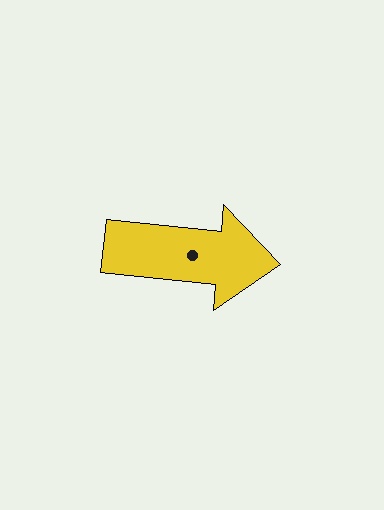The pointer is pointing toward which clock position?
Roughly 3 o'clock.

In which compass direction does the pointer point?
East.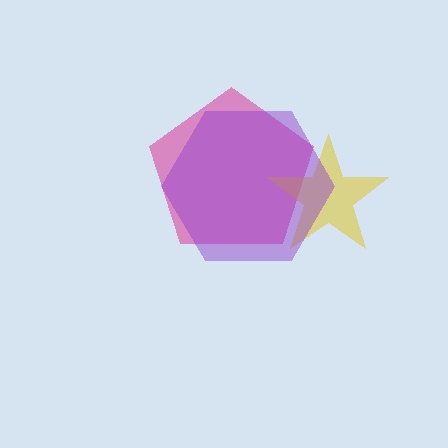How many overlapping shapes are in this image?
There are 3 overlapping shapes in the image.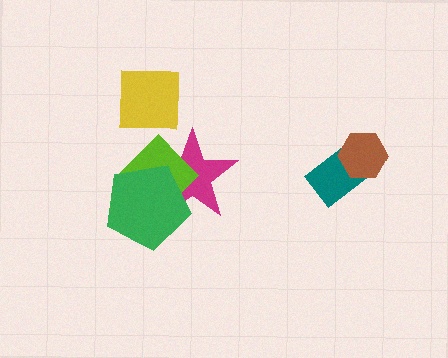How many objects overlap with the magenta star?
2 objects overlap with the magenta star.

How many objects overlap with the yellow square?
0 objects overlap with the yellow square.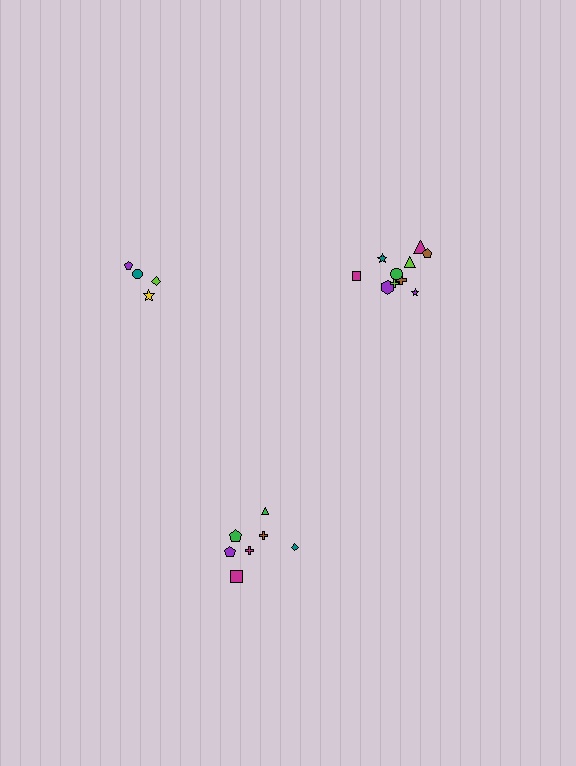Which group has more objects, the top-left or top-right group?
The top-right group.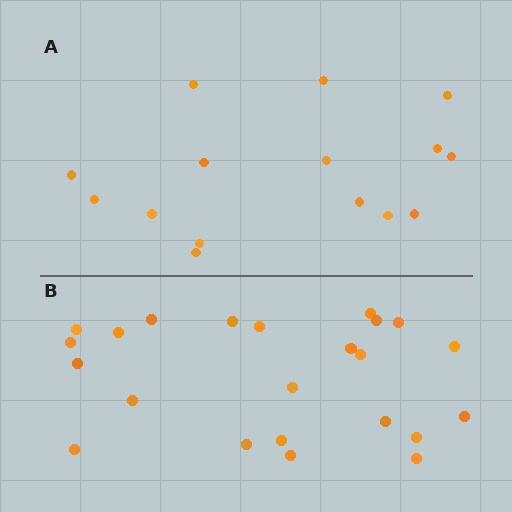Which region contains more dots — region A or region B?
Region B (the bottom region) has more dots.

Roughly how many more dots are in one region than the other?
Region B has roughly 8 or so more dots than region A.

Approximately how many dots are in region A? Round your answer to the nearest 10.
About 20 dots. (The exact count is 15, which rounds to 20.)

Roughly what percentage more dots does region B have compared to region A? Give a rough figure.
About 55% more.